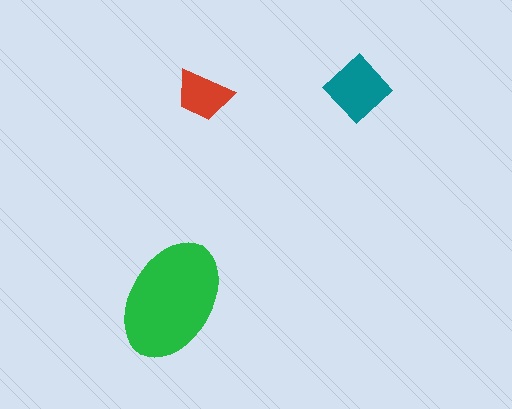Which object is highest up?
The teal diamond is topmost.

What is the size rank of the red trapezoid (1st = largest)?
3rd.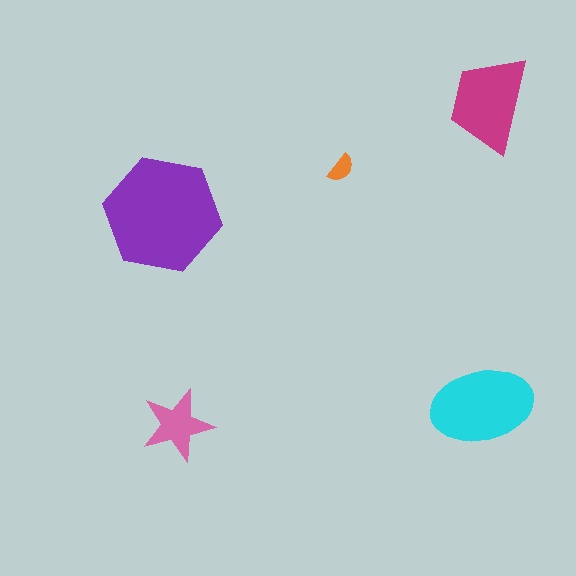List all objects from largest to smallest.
The purple hexagon, the cyan ellipse, the magenta trapezoid, the pink star, the orange semicircle.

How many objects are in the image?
There are 5 objects in the image.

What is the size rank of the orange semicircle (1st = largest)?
5th.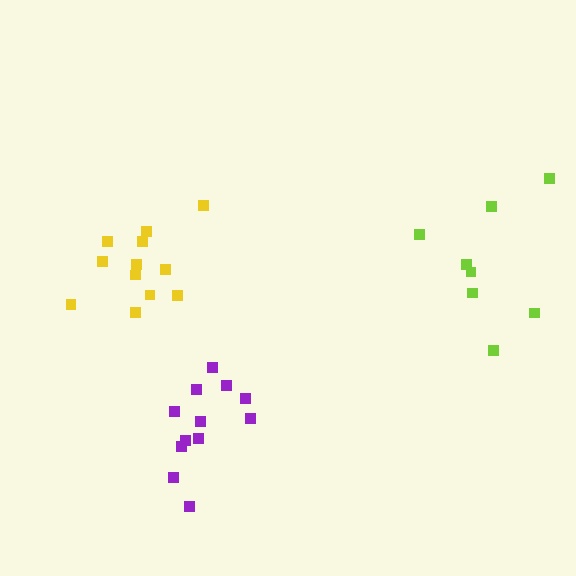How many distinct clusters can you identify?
There are 3 distinct clusters.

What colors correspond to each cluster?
The clusters are colored: lime, purple, yellow.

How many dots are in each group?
Group 1: 8 dots, Group 2: 12 dots, Group 3: 12 dots (32 total).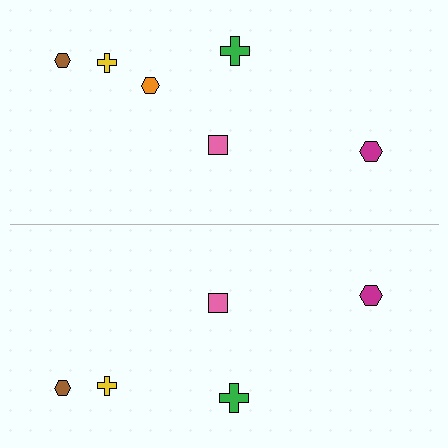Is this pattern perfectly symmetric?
No, the pattern is not perfectly symmetric. A orange hexagon is missing from the bottom side.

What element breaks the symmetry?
A orange hexagon is missing from the bottom side.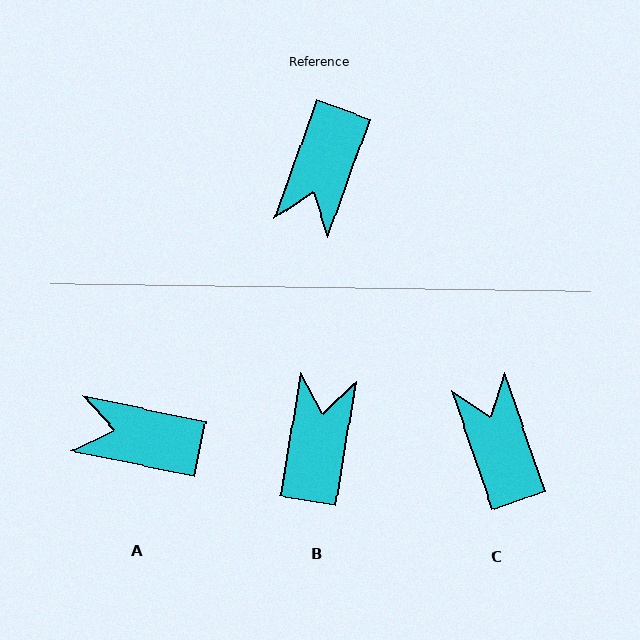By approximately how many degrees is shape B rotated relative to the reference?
Approximately 169 degrees clockwise.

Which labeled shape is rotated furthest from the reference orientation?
B, about 169 degrees away.